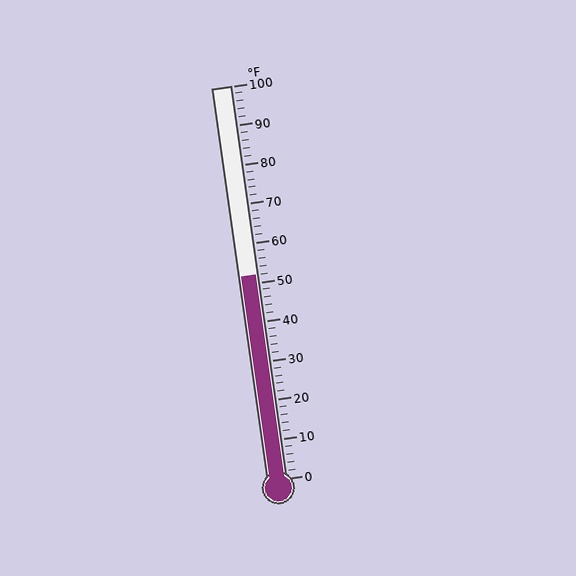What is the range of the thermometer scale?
The thermometer scale ranges from 0°F to 100°F.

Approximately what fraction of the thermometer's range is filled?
The thermometer is filled to approximately 50% of its range.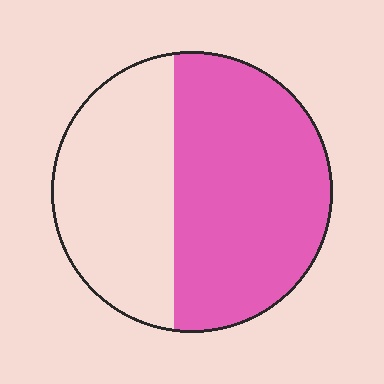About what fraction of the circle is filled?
About three fifths (3/5).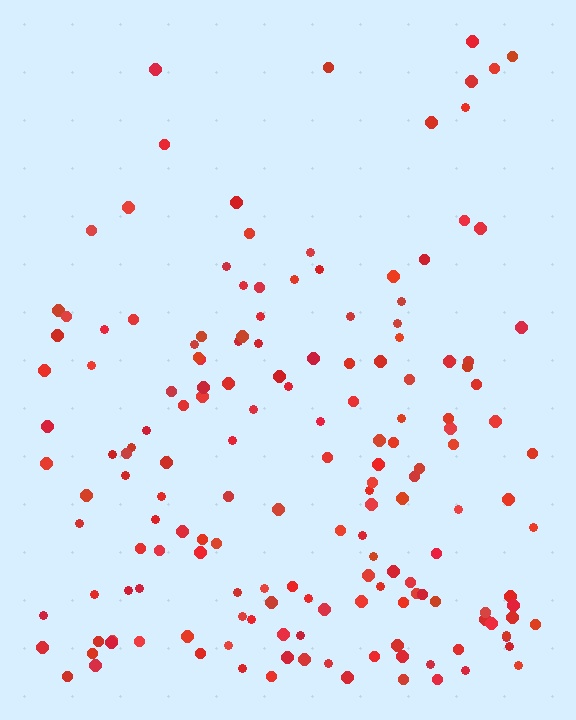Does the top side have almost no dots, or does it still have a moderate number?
Still a moderate number, just noticeably fewer than the bottom.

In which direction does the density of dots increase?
From top to bottom, with the bottom side densest.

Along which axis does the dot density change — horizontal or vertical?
Vertical.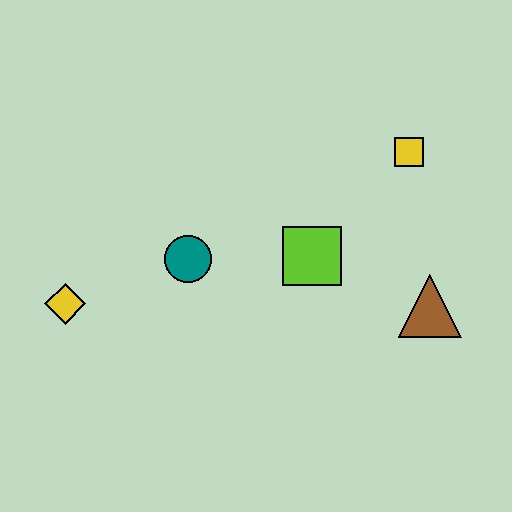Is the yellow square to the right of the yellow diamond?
Yes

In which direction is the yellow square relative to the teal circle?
The yellow square is to the right of the teal circle.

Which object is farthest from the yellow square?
The yellow diamond is farthest from the yellow square.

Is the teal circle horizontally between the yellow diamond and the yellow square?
Yes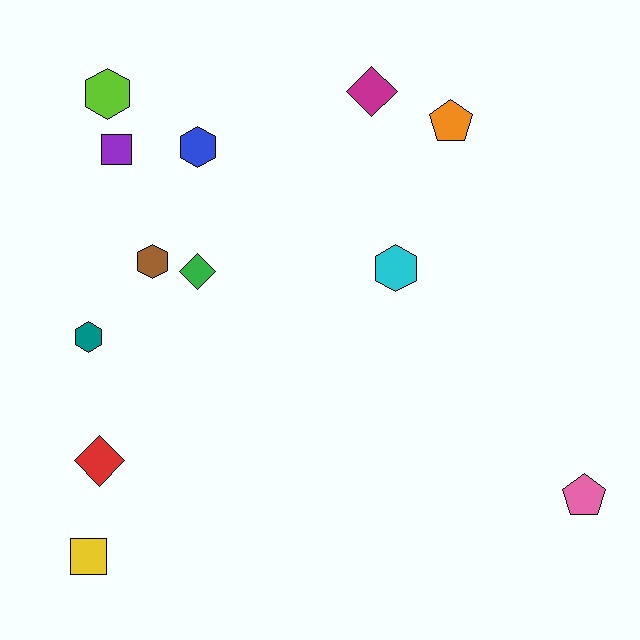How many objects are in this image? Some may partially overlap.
There are 12 objects.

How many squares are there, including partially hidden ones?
There are 2 squares.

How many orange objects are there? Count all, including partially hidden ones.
There is 1 orange object.